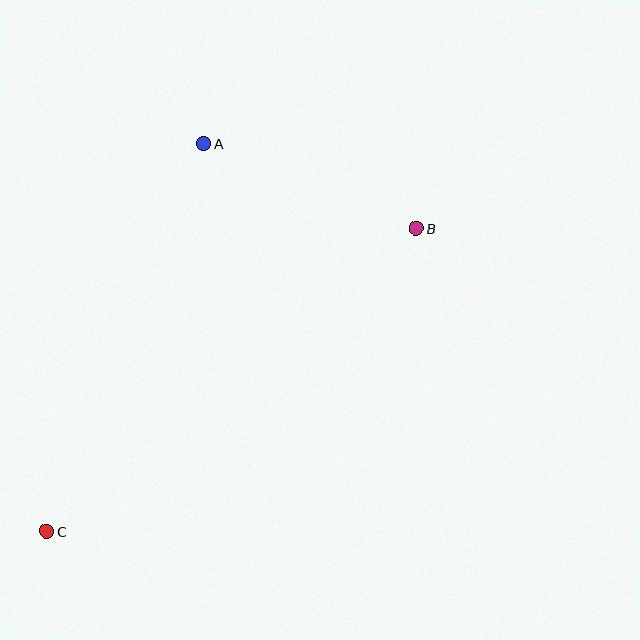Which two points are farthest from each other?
Points B and C are farthest from each other.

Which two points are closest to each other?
Points A and B are closest to each other.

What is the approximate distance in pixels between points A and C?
The distance between A and C is approximately 419 pixels.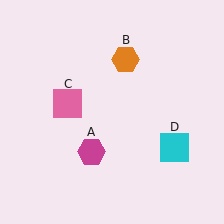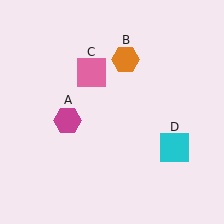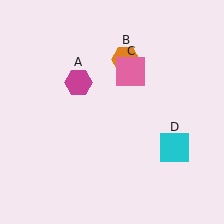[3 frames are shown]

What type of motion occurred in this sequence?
The magenta hexagon (object A), pink square (object C) rotated clockwise around the center of the scene.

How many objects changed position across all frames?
2 objects changed position: magenta hexagon (object A), pink square (object C).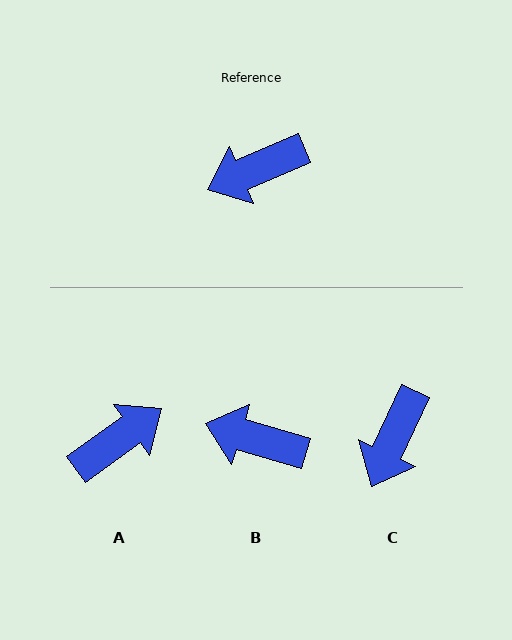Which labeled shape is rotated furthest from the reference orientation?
A, about 168 degrees away.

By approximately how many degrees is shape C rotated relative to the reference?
Approximately 42 degrees counter-clockwise.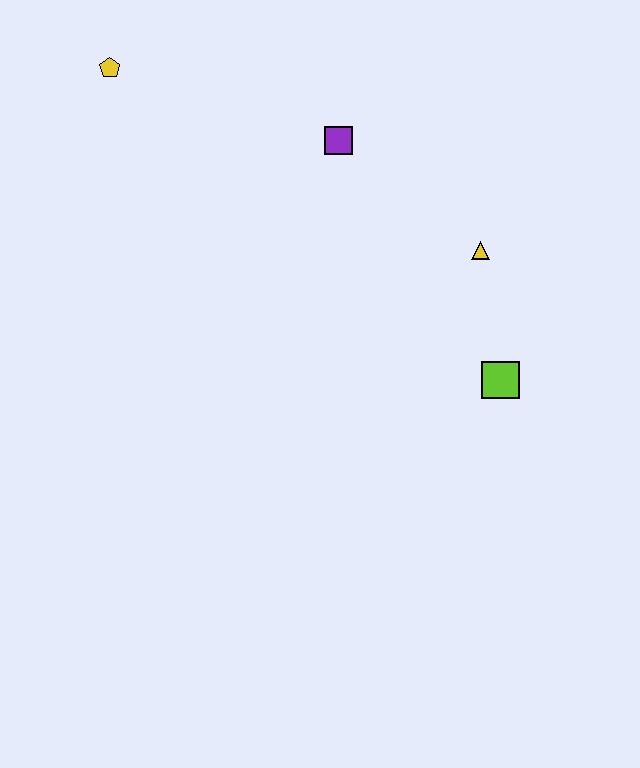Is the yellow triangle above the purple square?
No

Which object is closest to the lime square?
The yellow triangle is closest to the lime square.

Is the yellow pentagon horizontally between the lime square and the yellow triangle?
No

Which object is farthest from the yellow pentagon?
The lime square is farthest from the yellow pentagon.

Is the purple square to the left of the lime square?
Yes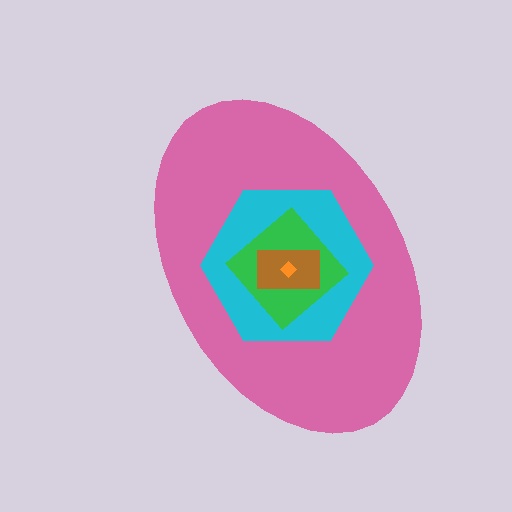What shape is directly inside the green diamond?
The brown rectangle.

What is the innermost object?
The orange diamond.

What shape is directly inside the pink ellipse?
The cyan hexagon.